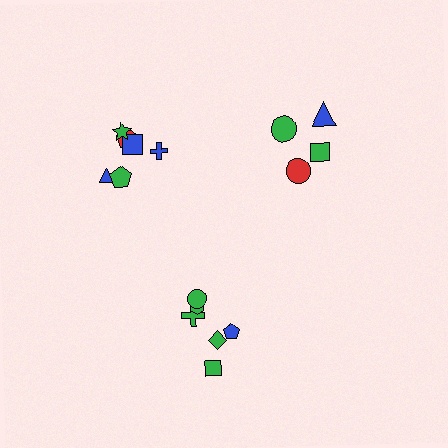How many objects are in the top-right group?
There are 4 objects.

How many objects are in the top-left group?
There are 6 objects.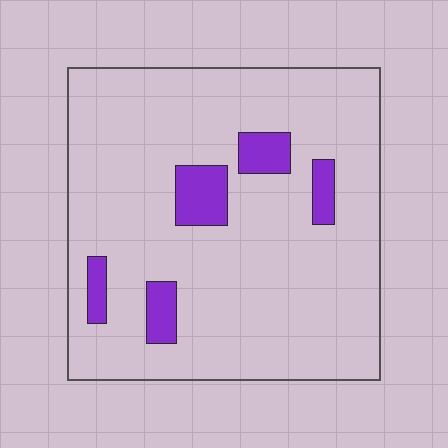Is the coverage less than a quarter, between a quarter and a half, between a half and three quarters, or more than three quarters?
Less than a quarter.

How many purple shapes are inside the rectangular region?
5.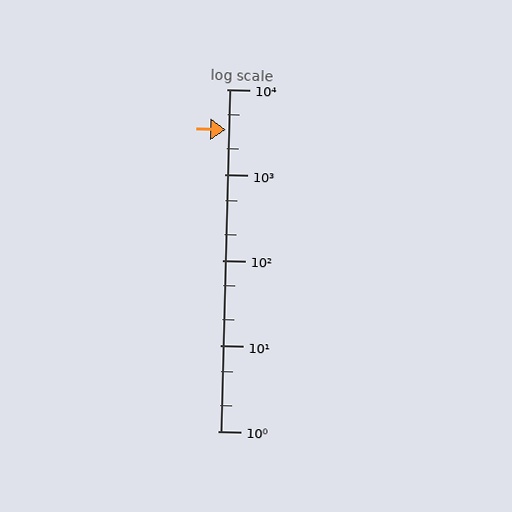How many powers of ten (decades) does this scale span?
The scale spans 4 decades, from 1 to 10000.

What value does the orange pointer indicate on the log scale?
The pointer indicates approximately 3400.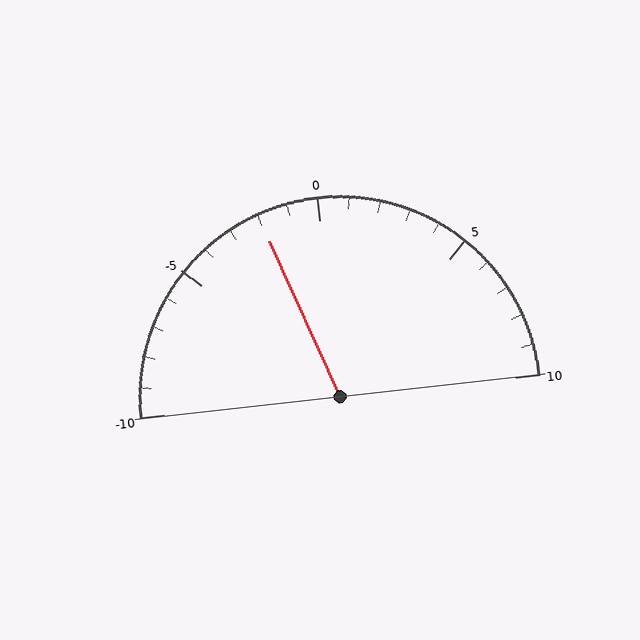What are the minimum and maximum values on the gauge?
The gauge ranges from -10 to 10.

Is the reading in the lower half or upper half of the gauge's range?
The reading is in the lower half of the range (-10 to 10).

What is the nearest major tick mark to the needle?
The nearest major tick mark is 0.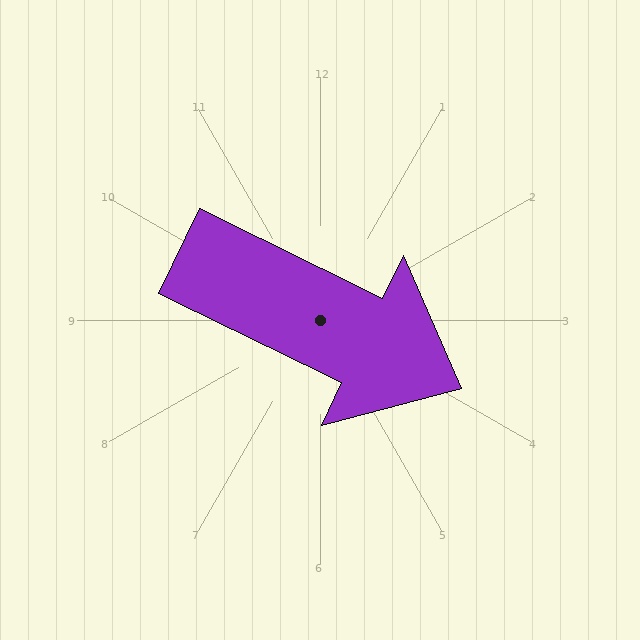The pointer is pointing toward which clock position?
Roughly 4 o'clock.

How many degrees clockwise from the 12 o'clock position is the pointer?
Approximately 116 degrees.